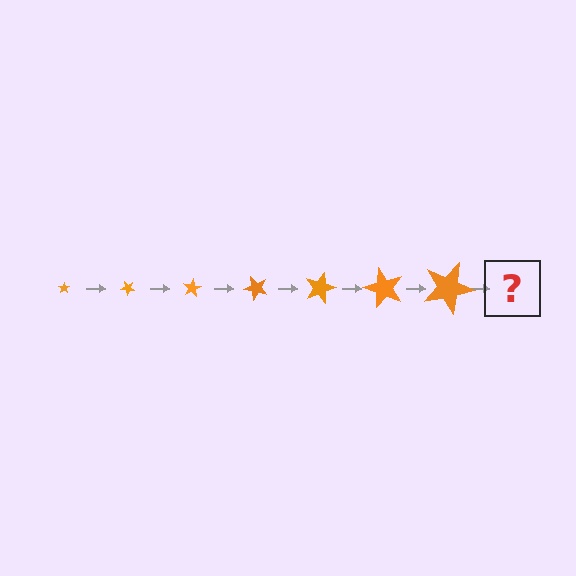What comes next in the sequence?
The next element should be a star, larger than the previous one and rotated 280 degrees from the start.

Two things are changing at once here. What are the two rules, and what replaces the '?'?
The two rules are that the star grows larger each step and it rotates 40 degrees each step. The '?' should be a star, larger than the previous one and rotated 280 degrees from the start.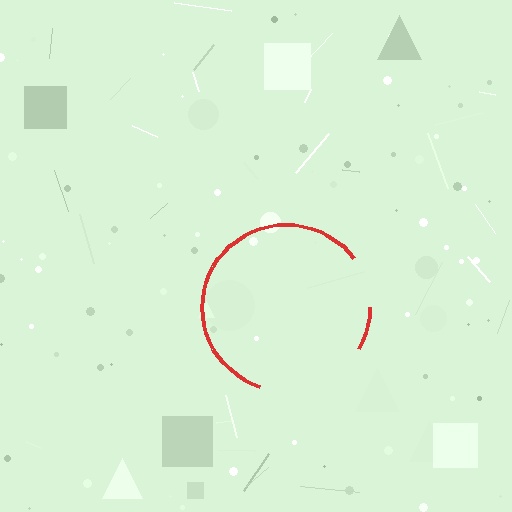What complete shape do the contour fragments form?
The contour fragments form a circle.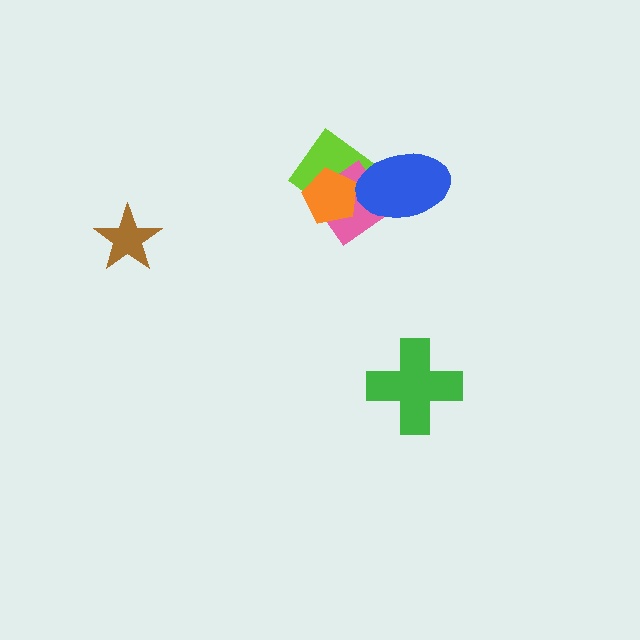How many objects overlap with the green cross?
0 objects overlap with the green cross.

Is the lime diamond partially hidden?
Yes, it is partially covered by another shape.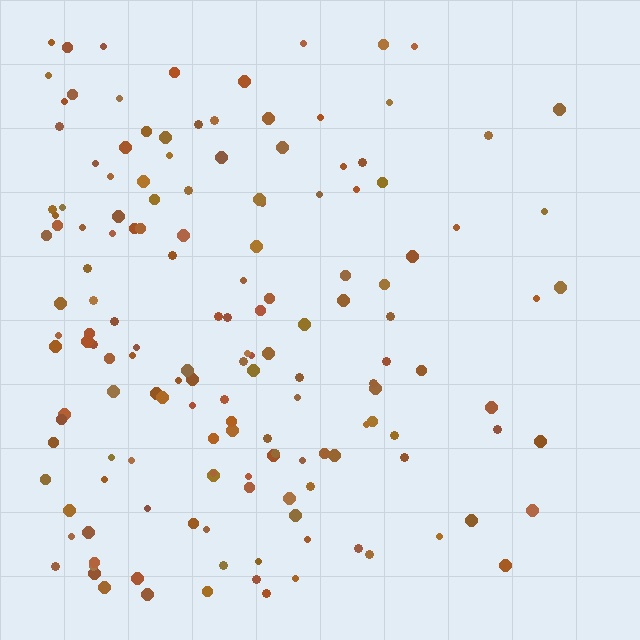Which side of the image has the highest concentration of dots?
The left.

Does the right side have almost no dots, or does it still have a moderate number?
Still a moderate number, just noticeably fewer than the left.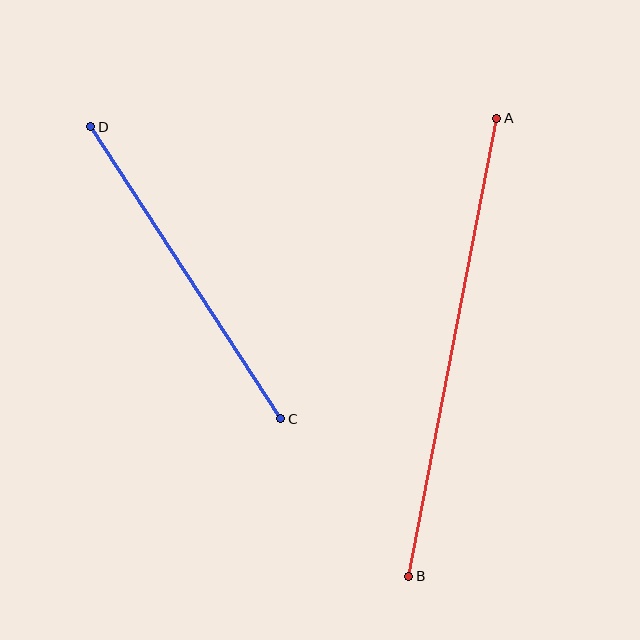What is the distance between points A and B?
The distance is approximately 466 pixels.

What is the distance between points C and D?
The distance is approximately 348 pixels.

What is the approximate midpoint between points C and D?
The midpoint is at approximately (186, 273) pixels.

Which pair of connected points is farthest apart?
Points A and B are farthest apart.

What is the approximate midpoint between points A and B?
The midpoint is at approximately (453, 347) pixels.